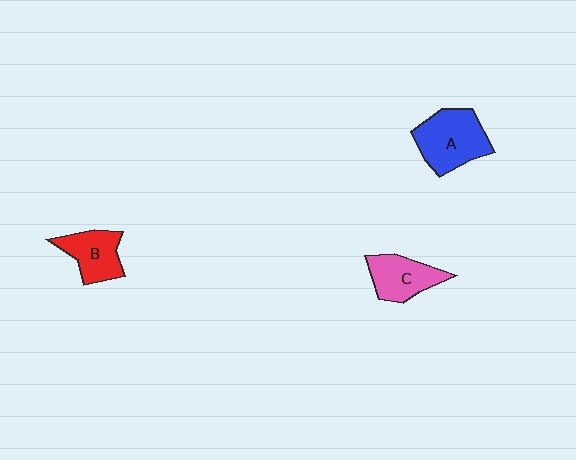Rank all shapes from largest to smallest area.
From largest to smallest: A (blue), C (pink), B (red).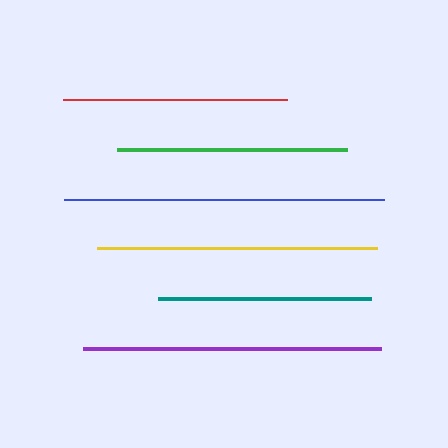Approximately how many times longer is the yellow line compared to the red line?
The yellow line is approximately 1.2 times the length of the red line.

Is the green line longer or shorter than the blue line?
The blue line is longer than the green line.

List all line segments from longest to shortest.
From longest to shortest: blue, purple, yellow, green, red, teal.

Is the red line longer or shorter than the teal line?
The red line is longer than the teal line.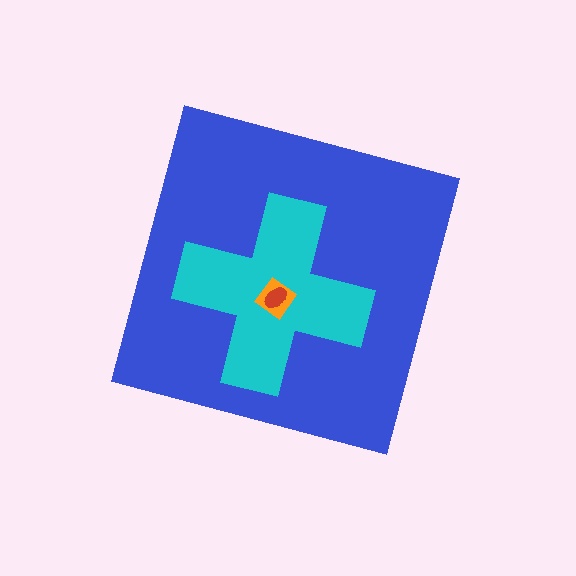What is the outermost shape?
The blue square.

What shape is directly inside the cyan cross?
The orange diamond.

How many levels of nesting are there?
4.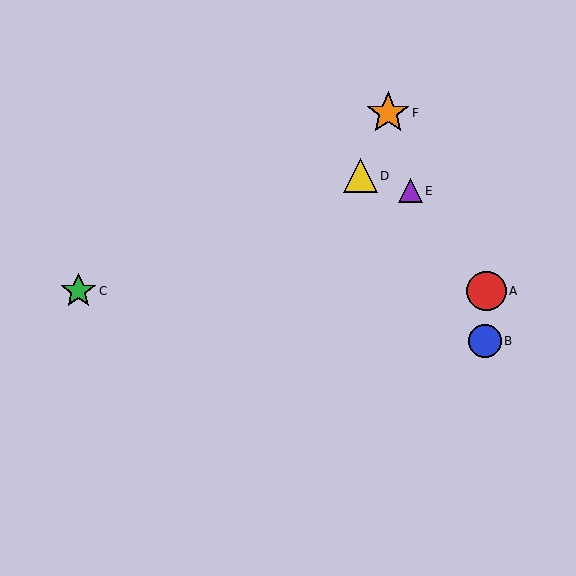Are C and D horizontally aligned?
No, C is at y≈291 and D is at y≈176.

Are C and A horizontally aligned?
Yes, both are at y≈291.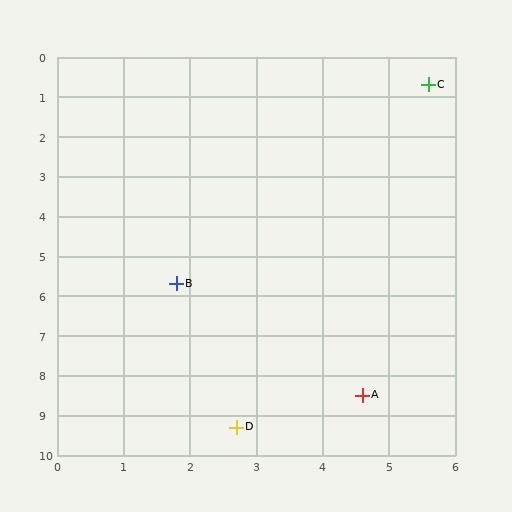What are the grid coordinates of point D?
Point D is at approximately (2.7, 9.3).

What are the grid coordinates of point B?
Point B is at approximately (1.8, 5.7).